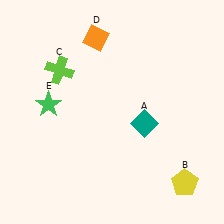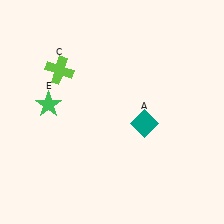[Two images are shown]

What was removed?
The yellow pentagon (B), the orange diamond (D) were removed in Image 2.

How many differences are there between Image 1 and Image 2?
There are 2 differences between the two images.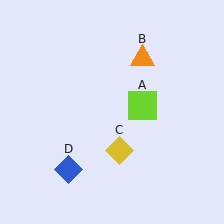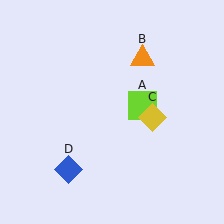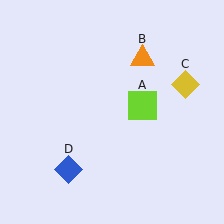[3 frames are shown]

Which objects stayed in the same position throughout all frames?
Lime square (object A) and orange triangle (object B) and blue diamond (object D) remained stationary.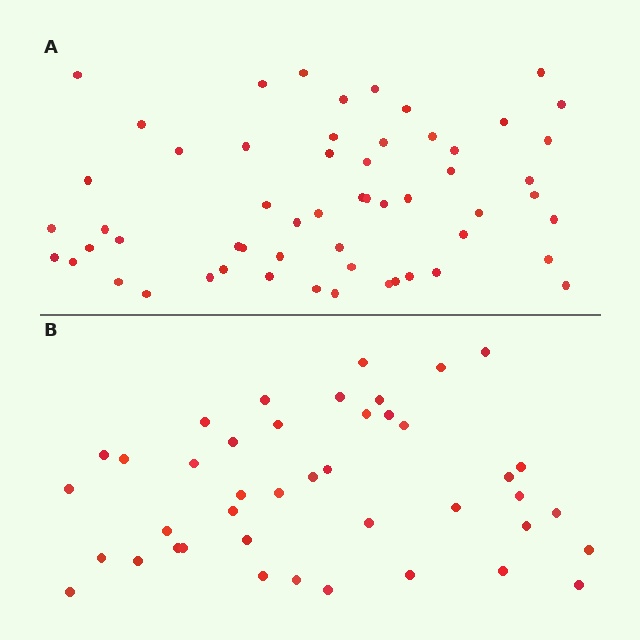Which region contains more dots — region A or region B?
Region A (the top region) has more dots.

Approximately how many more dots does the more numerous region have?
Region A has approximately 15 more dots than region B.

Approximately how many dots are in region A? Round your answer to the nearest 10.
About 60 dots. (The exact count is 57, which rounds to 60.)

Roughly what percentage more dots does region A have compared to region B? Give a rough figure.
About 35% more.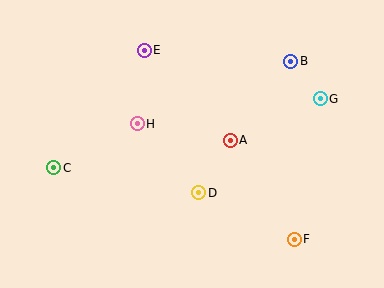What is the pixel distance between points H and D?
The distance between H and D is 92 pixels.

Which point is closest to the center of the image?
Point A at (230, 140) is closest to the center.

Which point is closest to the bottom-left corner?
Point C is closest to the bottom-left corner.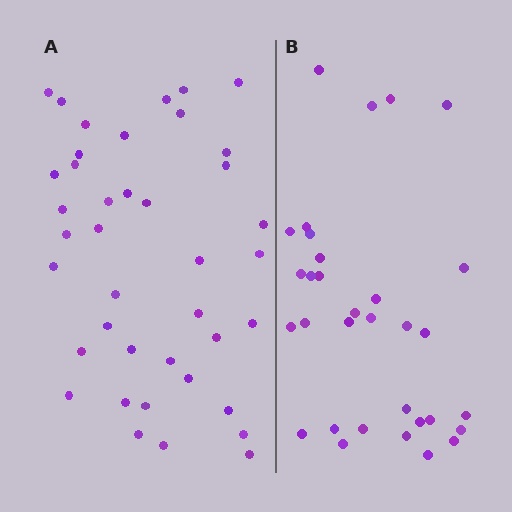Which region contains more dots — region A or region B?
Region A (the left region) has more dots.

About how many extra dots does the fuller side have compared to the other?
Region A has roughly 8 or so more dots than region B.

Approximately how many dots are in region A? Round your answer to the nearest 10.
About 40 dots.